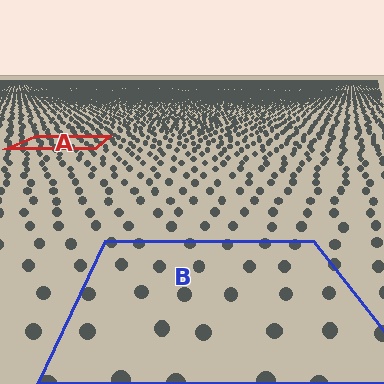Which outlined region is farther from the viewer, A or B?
Region A is farther from the viewer — the texture elements inside it appear smaller and more densely packed.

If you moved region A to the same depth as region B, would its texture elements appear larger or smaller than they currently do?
They would appear larger. At a closer depth, the same texture elements are projected at a bigger on-screen size.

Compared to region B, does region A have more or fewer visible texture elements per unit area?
Region A has more texture elements per unit area — they are packed more densely because it is farther away.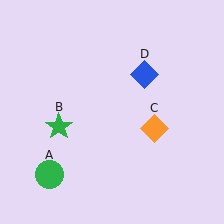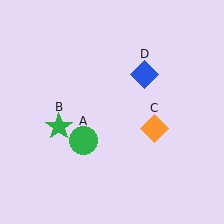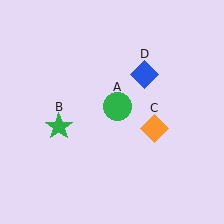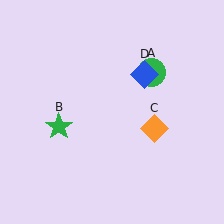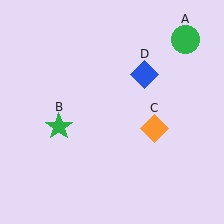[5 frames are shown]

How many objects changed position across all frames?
1 object changed position: green circle (object A).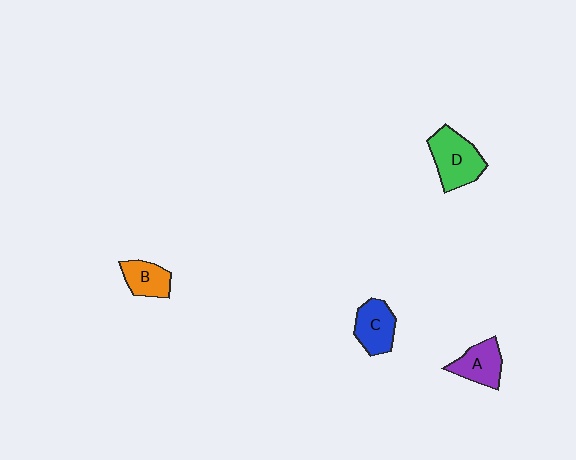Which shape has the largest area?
Shape D (green).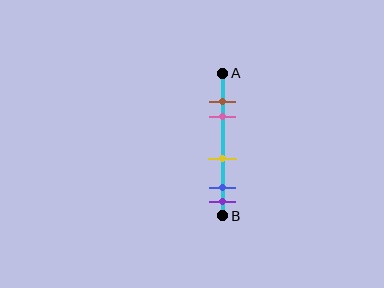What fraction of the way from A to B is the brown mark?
The brown mark is approximately 20% (0.2) of the way from A to B.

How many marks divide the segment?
There are 5 marks dividing the segment.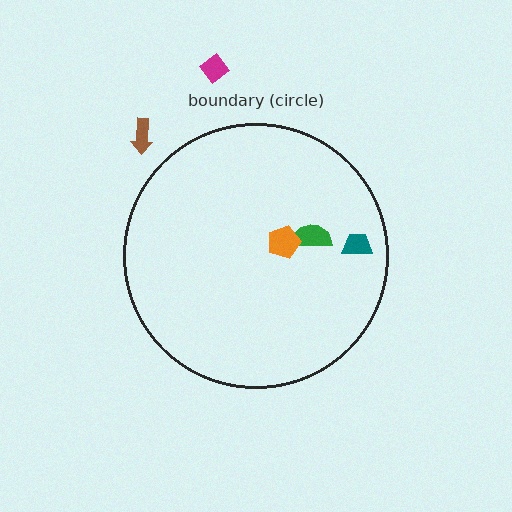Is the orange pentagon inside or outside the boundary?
Inside.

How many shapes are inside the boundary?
3 inside, 2 outside.